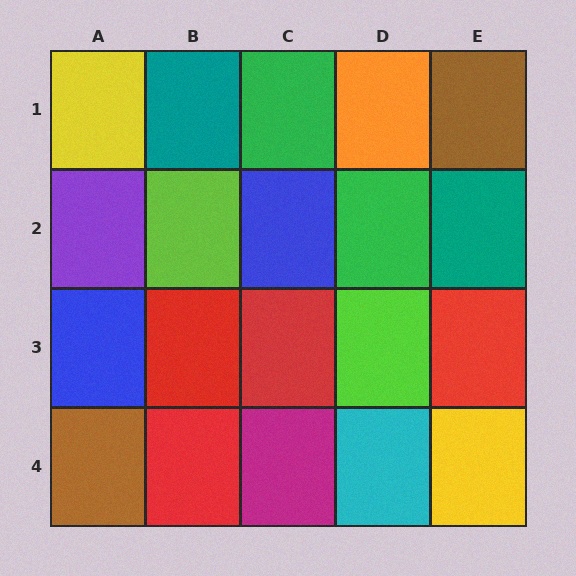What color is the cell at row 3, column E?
Red.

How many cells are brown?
2 cells are brown.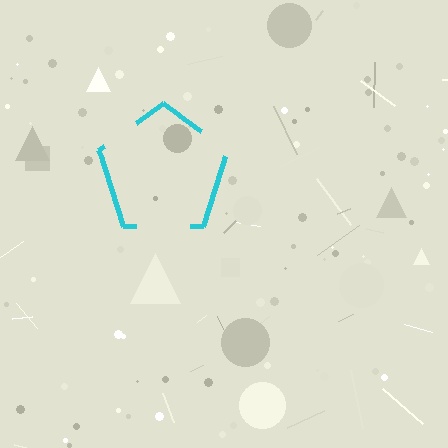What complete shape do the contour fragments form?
The contour fragments form a pentagon.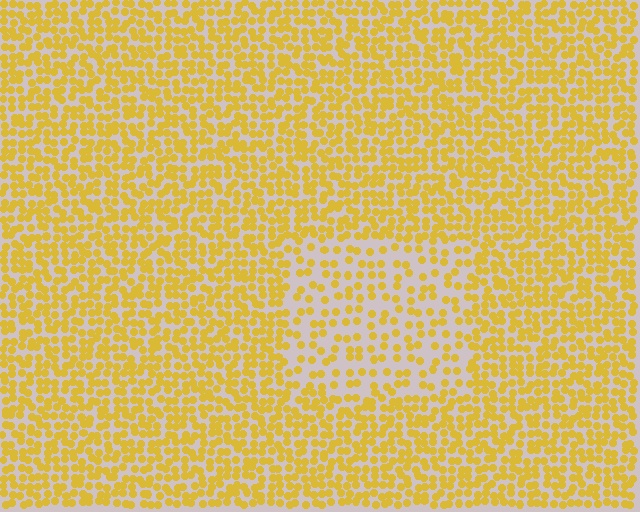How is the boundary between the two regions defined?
The boundary is defined by a change in element density (approximately 2.0x ratio). All elements are the same color, size, and shape.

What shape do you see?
I see a rectangle.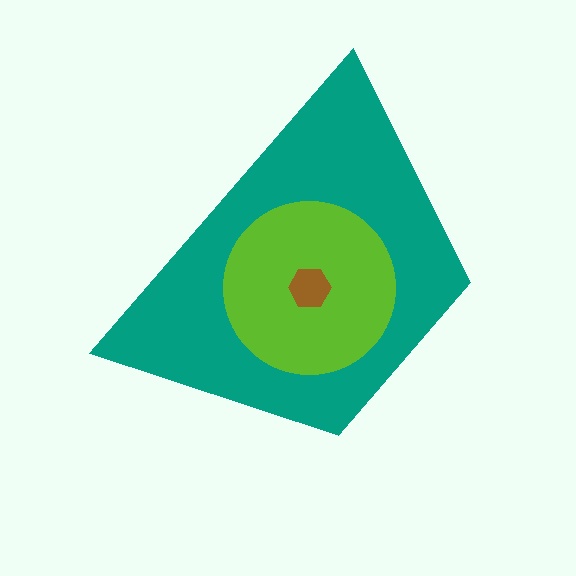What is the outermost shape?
The teal trapezoid.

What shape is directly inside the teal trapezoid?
The lime circle.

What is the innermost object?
The brown hexagon.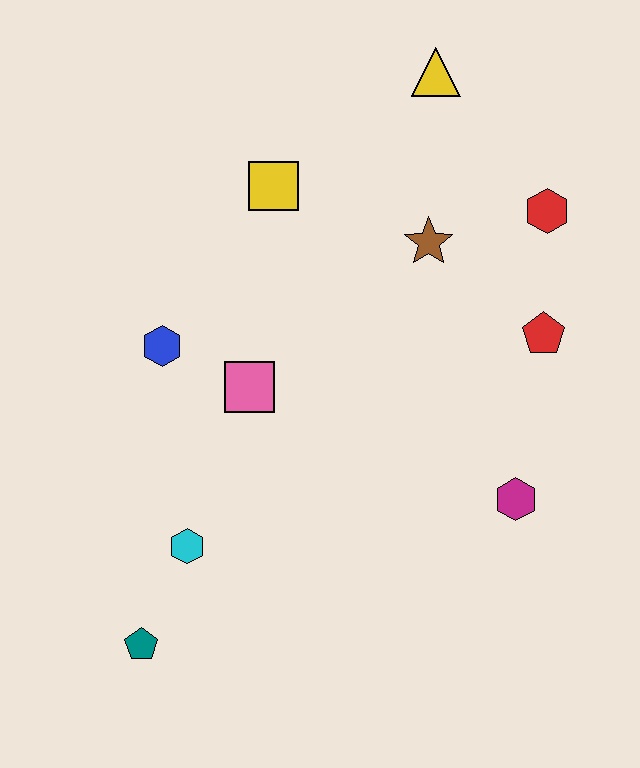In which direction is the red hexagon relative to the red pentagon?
The red hexagon is above the red pentagon.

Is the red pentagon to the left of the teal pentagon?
No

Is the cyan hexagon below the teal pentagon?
No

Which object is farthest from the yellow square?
The teal pentagon is farthest from the yellow square.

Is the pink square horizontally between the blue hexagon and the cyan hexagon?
No